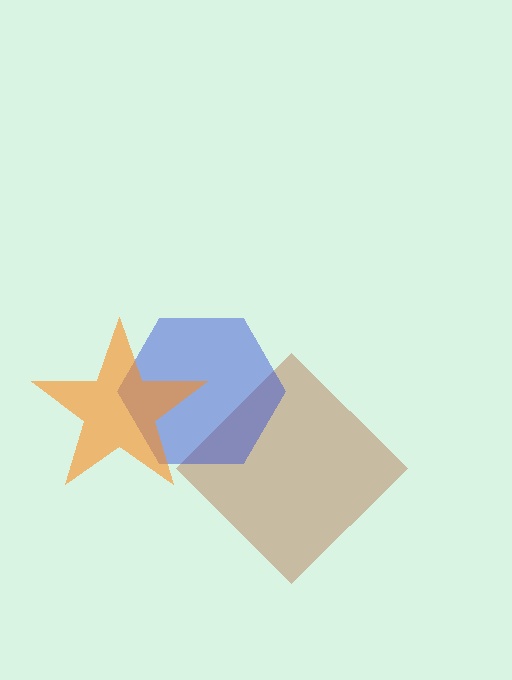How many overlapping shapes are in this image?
There are 3 overlapping shapes in the image.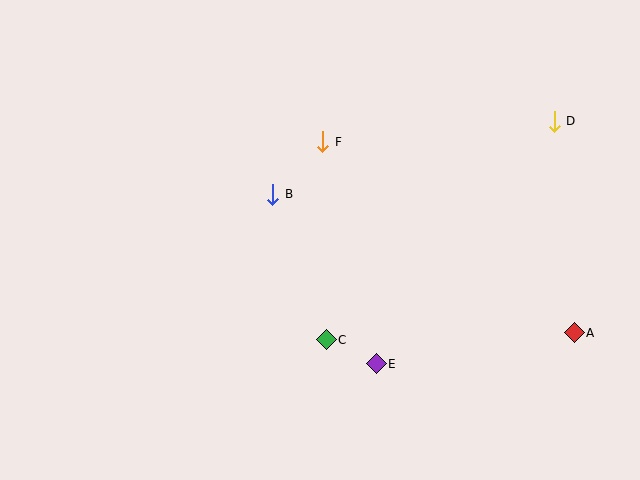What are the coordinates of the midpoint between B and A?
The midpoint between B and A is at (423, 264).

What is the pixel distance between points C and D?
The distance between C and D is 315 pixels.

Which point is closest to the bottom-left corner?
Point C is closest to the bottom-left corner.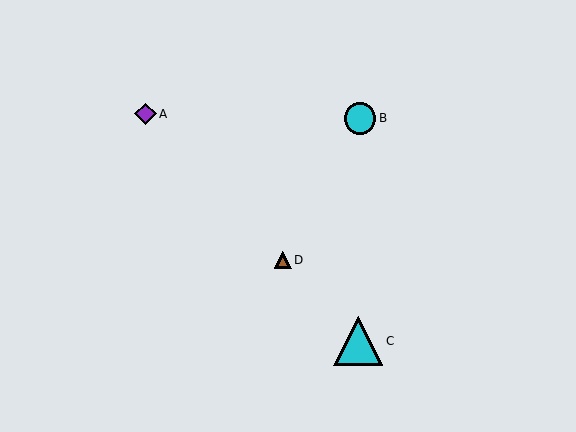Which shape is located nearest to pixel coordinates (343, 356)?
The cyan triangle (labeled C) at (358, 341) is nearest to that location.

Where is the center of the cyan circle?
The center of the cyan circle is at (360, 118).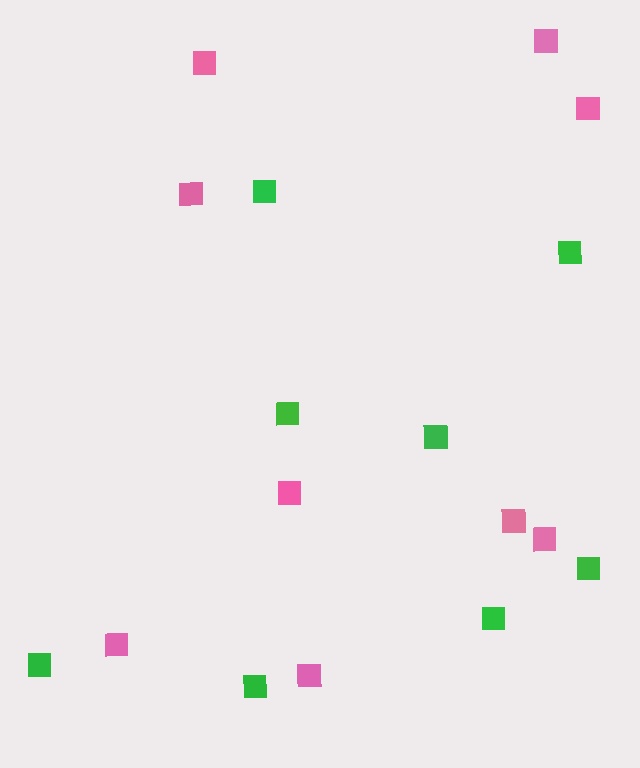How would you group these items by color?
There are 2 groups: one group of pink squares (9) and one group of green squares (8).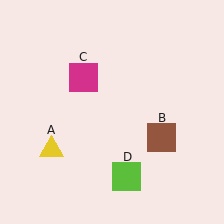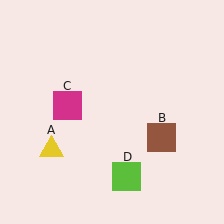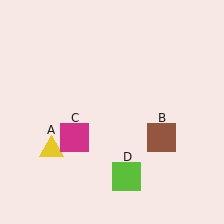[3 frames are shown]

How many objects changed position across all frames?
1 object changed position: magenta square (object C).